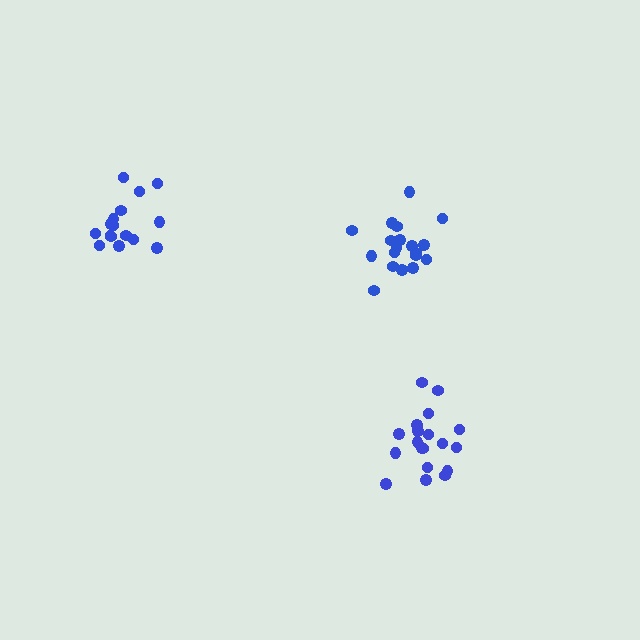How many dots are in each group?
Group 1: 19 dots, Group 2: 16 dots, Group 3: 19 dots (54 total).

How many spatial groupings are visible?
There are 3 spatial groupings.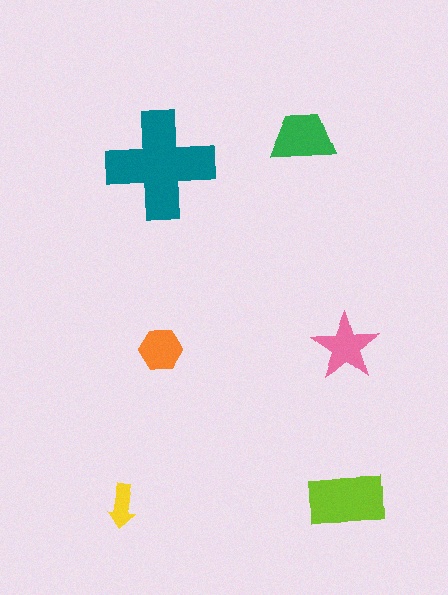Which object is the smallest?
The yellow arrow.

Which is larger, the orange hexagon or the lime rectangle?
The lime rectangle.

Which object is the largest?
The teal cross.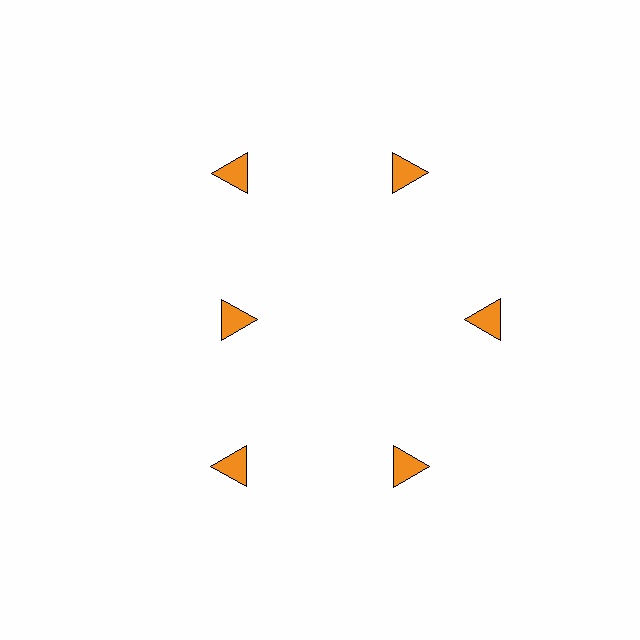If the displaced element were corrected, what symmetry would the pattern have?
It would have 6-fold rotational symmetry — the pattern would map onto itself every 60 degrees.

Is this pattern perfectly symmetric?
No. The 6 orange triangles are arranged in a ring, but one element near the 9 o'clock position is pulled inward toward the center, breaking the 6-fold rotational symmetry.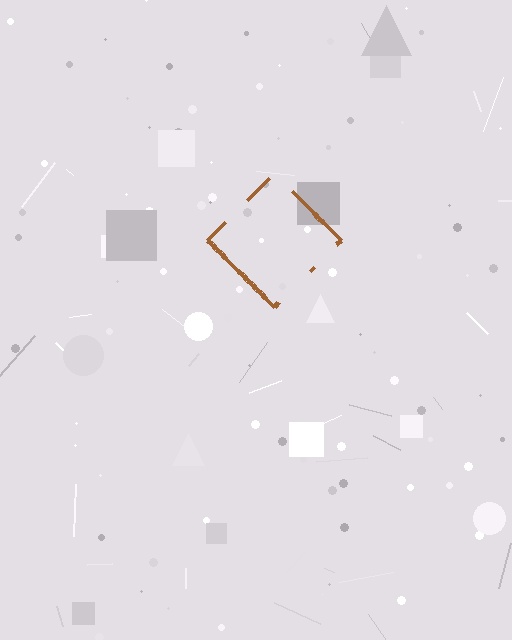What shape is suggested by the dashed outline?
The dashed outline suggests a diamond.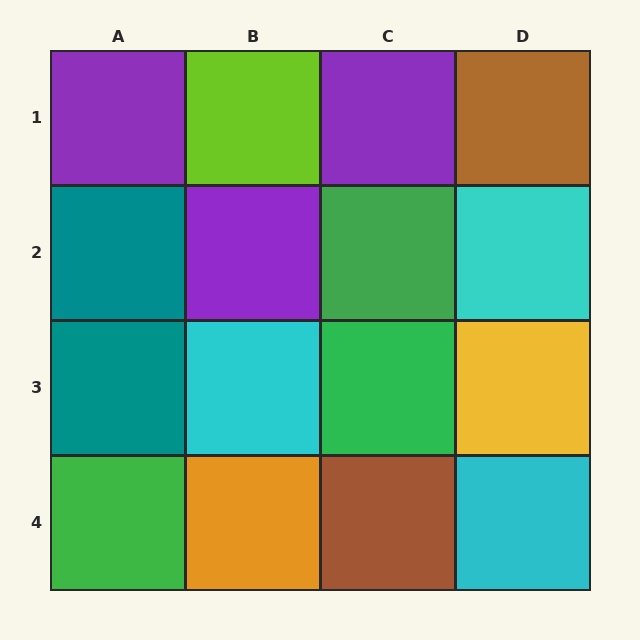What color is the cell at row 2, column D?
Cyan.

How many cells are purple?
3 cells are purple.